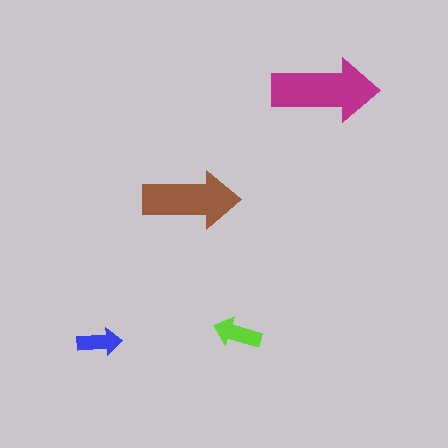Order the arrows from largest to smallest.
the magenta one, the brown one, the lime one, the blue one.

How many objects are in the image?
There are 4 objects in the image.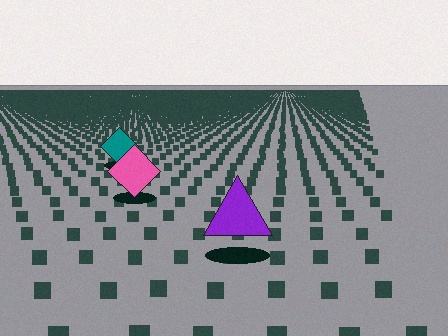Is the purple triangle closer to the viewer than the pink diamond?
Yes. The purple triangle is closer — you can tell from the texture gradient: the ground texture is coarser near it.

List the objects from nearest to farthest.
From nearest to farthest: the purple triangle, the pink diamond, the teal diamond.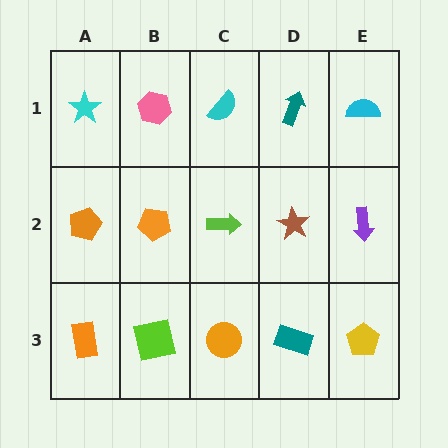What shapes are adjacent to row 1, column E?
A purple arrow (row 2, column E), a teal arrow (row 1, column D).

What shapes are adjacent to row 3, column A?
An orange pentagon (row 2, column A), a lime square (row 3, column B).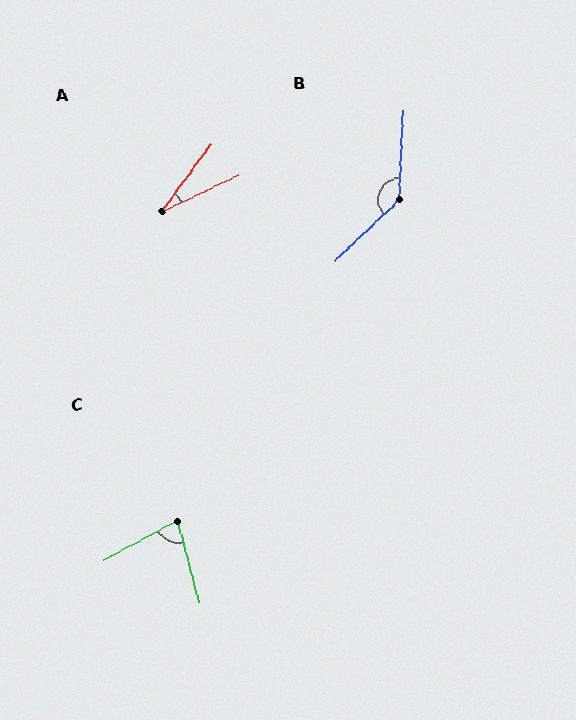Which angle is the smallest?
A, at approximately 28 degrees.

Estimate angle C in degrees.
Approximately 76 degrees.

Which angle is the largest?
B, at approximately 136 degrees.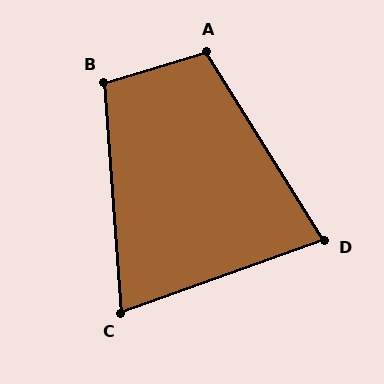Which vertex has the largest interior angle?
A, at approximately 106 degrees.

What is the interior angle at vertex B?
Approximately 102 degrees (obtuse).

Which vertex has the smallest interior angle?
C, at approximately 74 degrees.